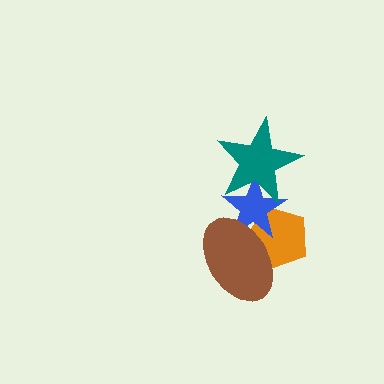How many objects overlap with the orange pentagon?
2 objects overlap with the orange pentagon.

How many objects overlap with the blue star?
3 objects overlap with the blue star.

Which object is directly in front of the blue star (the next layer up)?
The brown ellipse is directly in front of the blue star.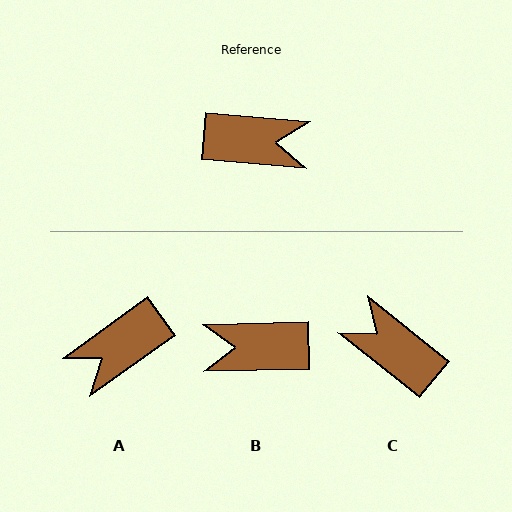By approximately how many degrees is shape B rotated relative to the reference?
Approximately 174 degrees clockwise.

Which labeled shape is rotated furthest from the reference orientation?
B, about 174 degrees away.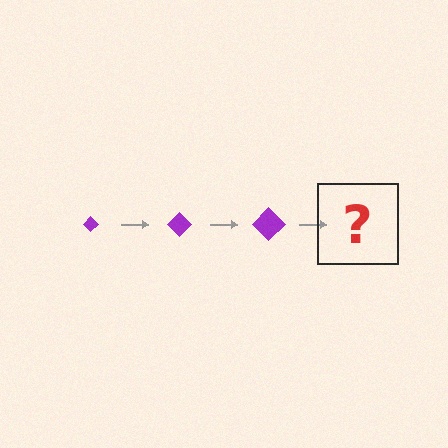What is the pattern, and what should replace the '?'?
The pattern is that the diamond gets progressively larger each step. The '?' should be a purple diamond, larger than the previous one.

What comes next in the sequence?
The next element should be a purple diamond, larger than the previous one.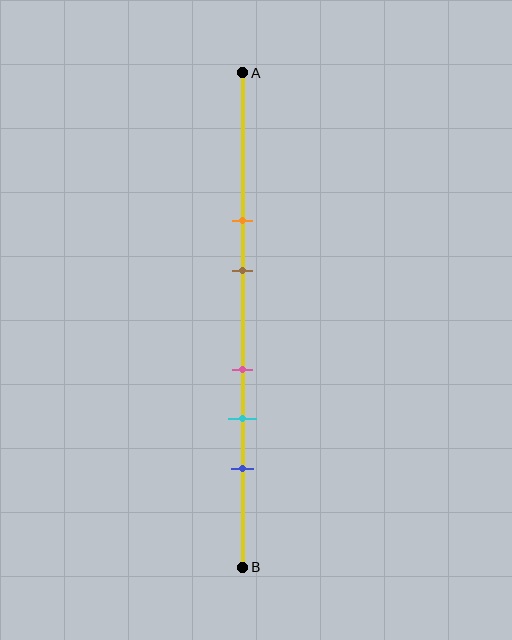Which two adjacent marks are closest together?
The pink and cyan marks are the closest adjacent pair.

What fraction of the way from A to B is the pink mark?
The pink mark is approximately 60% (0.6) of the way from A to B.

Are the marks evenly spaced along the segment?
No, the marks are not evenly spaced.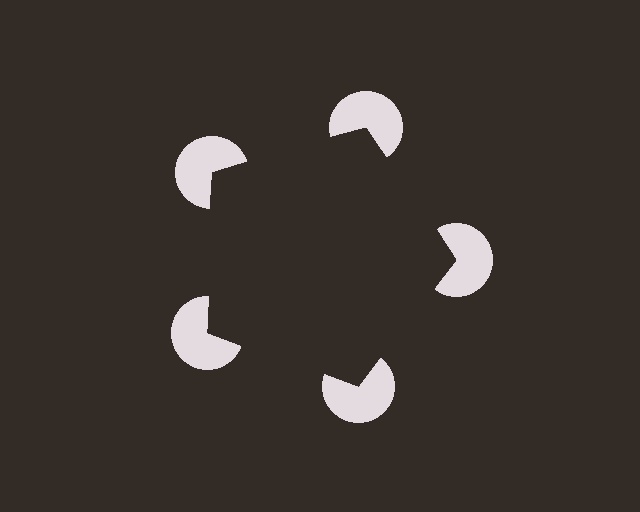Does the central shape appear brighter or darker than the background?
It typically appears slightly darker than the background, even though no actual brightness change is drawn.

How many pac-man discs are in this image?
There are 5 — one at each vertex of the illusory pentagon.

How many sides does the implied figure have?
5 sides.